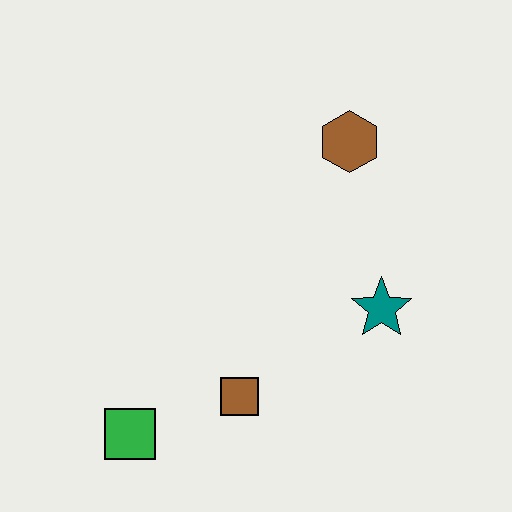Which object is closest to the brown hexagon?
The teal star is closest to the brown hexagon.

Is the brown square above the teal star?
No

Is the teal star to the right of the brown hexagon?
Yes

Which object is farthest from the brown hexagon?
The green square is farthest from the brown hexagon.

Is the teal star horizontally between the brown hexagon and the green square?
No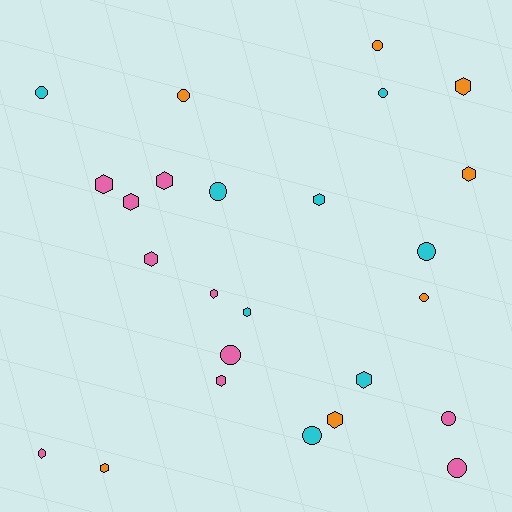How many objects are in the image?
There are 25 objects.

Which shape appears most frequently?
Hexagon, with 14 objects.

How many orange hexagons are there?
There are 4 orange hexagons.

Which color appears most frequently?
Pink, with 10 objects.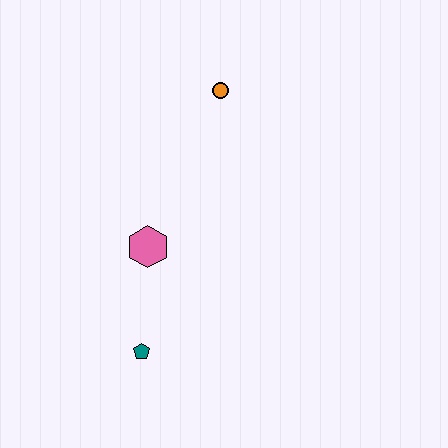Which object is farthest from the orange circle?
The teal pentagon is farthest from the orange circle.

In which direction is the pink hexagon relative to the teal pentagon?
The pink hexagon is above the teal pentagon.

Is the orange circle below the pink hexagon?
No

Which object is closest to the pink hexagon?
The teal pentagon is closest to the pink hexagon.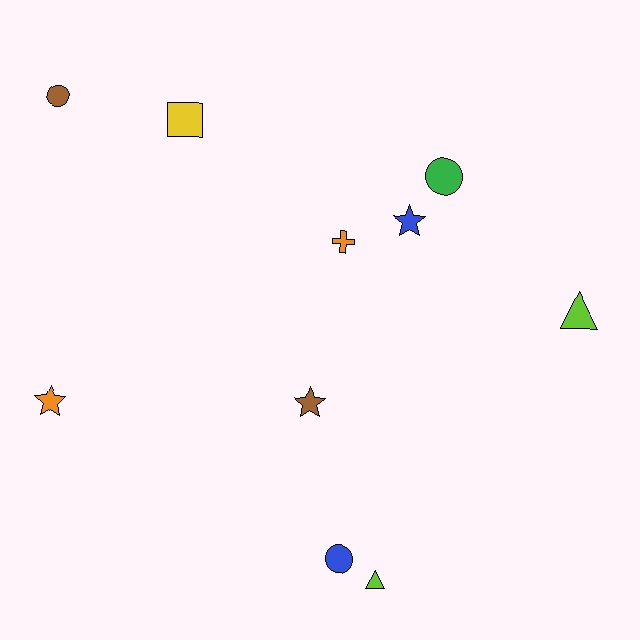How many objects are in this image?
There are 10 objects.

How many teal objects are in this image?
There are no teal objects.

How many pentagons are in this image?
There are no pentagons.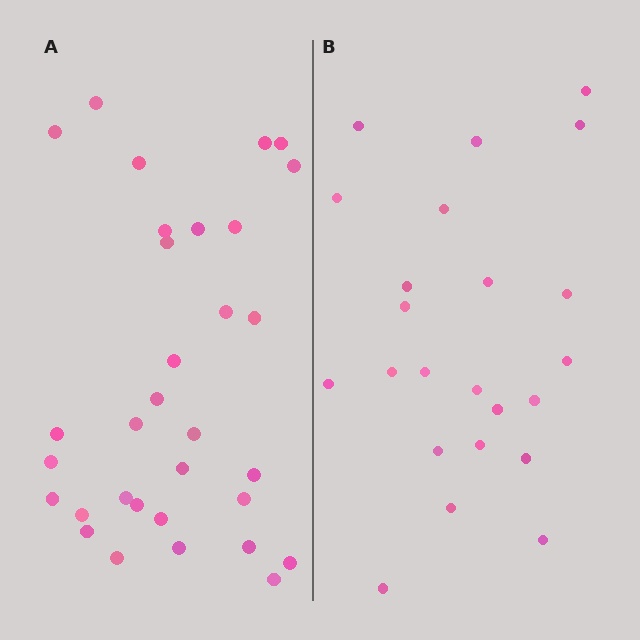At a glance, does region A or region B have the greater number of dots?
Region A (the left region) has more dots.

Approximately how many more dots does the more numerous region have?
Region A has roughly 8 or so more dots than region B.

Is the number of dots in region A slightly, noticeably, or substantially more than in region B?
Region A has noticeably more, but not dramatically so. The ratio is roughly 1.4 to 1.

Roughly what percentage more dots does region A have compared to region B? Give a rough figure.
About 40% more.